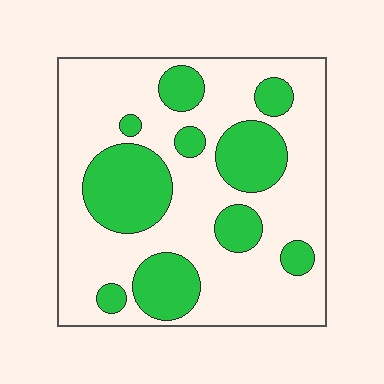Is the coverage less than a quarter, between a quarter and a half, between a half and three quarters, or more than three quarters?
Between a quarter and a half.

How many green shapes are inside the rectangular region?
10.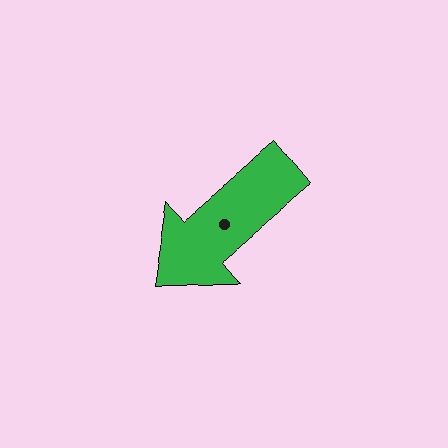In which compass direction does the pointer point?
Southwest.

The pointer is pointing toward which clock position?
Roughly 8 o'clock.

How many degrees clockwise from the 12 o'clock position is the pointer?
Approximately 230 degrees.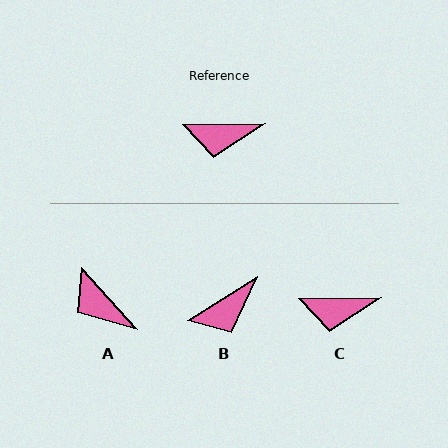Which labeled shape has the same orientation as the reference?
C.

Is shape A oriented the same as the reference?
No, it is off by about 49 degrees.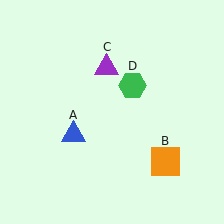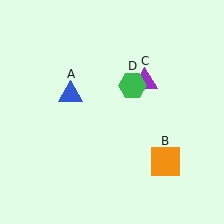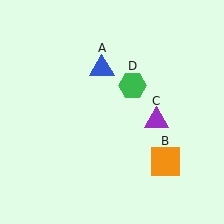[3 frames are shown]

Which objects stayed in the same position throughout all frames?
Orange square (object B) and green hexagon (object D) remained stationary.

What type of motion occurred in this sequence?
The blue triangle (object A), purple triangle (object C) rotated clockwise around the center of the scene.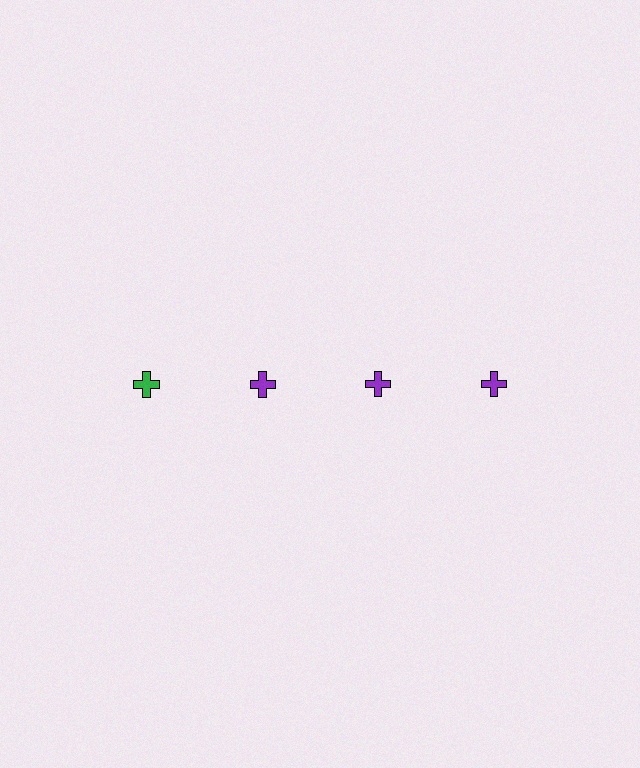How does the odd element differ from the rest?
It has a different color: green instead of purple.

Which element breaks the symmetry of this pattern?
The green cross in the top row, leftmost column breaks the symmetry. All other shapes are purple crosses.